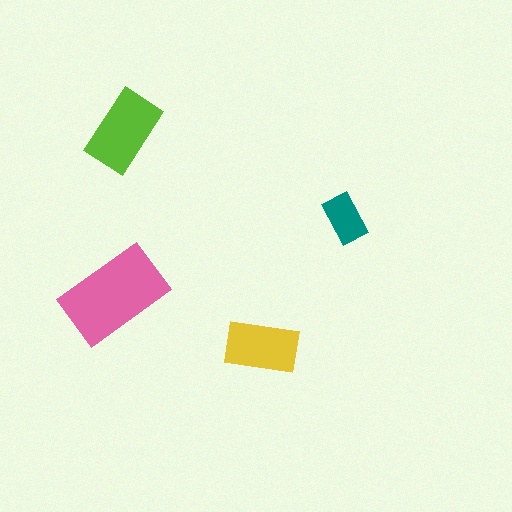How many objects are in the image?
There are 4 objects in the image.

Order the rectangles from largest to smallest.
the pink one, the lime one, the yellow one, the teal one.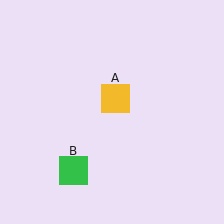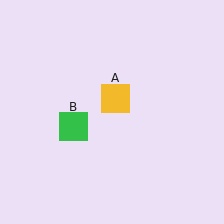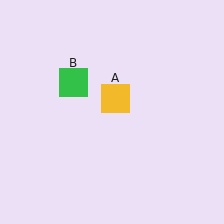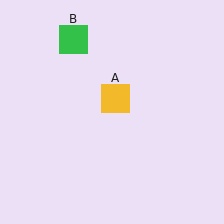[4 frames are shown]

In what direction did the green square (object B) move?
The green square (object B) moved up.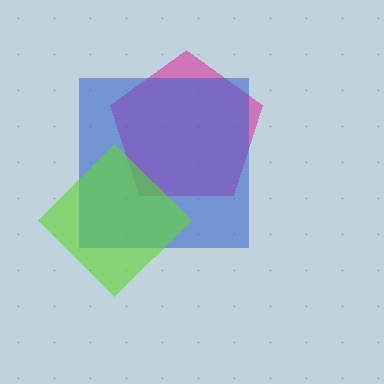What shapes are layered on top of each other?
The layered shapes are: a magenta pentagon, a blue square, a lime diamond.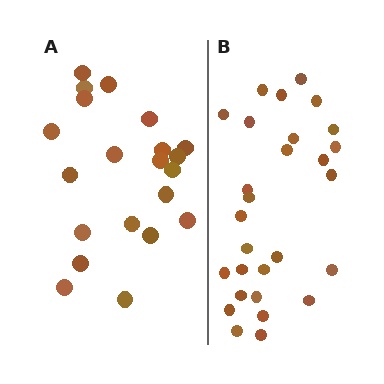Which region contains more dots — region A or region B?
Region B (the right region) has more dots.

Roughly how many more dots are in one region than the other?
Region B has roughly 8 or so more dots than region A.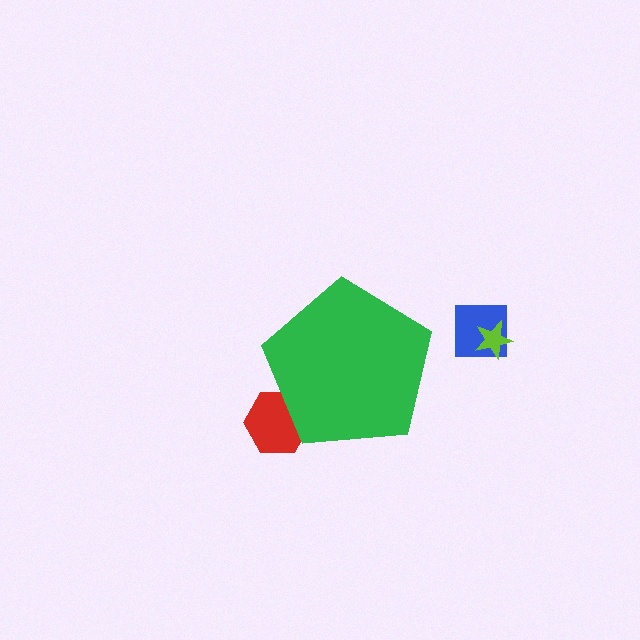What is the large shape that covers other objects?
A green pentagon.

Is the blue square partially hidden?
No, the blue square is fully visible.